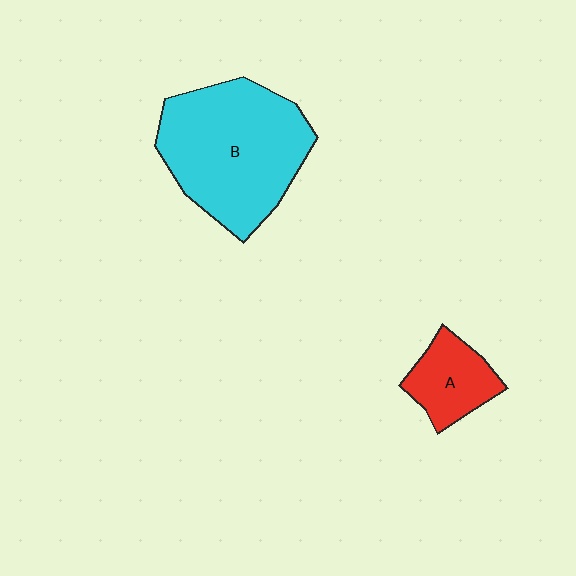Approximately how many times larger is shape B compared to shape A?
Approximately 2.8 times.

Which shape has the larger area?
Shape B (cyan).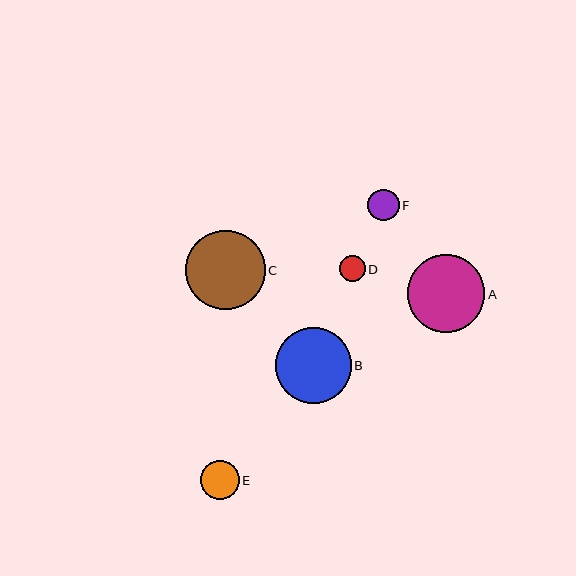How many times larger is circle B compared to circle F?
Circle B is approximately 2.4 times the size of circle F.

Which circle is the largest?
Circle C is the largest with a size of approximately 79 pixels.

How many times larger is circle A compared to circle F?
Circle A is approximately 2.5 times the size of circle F.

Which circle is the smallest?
Circle D is the smallest with a size of approximately 26 pixels.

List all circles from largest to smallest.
From largest to smallest: C, A, B, E, F, D.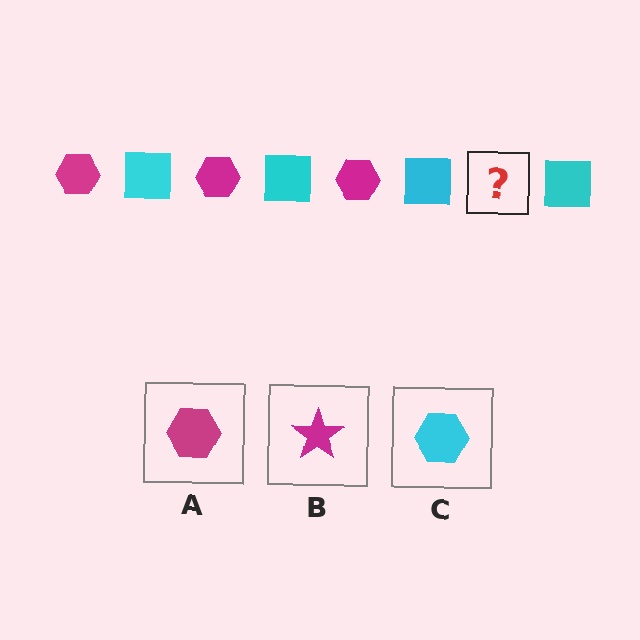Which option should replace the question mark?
Option A.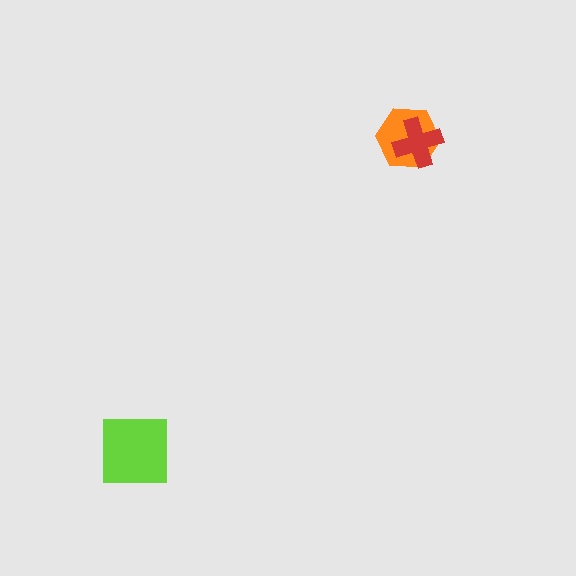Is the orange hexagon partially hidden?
Yes, it is partially covered by another shape.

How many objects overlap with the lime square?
0 objects overlap with the lime square.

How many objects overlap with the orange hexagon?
1 object overlaps with the orange hexagon.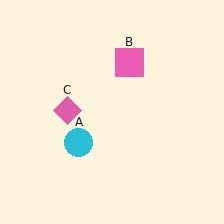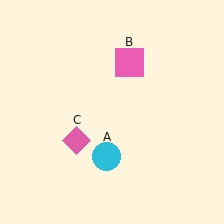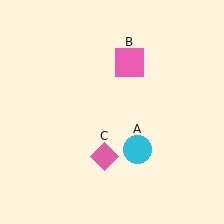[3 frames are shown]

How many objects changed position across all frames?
2 objects changed position: cyan circle (object A), pink diamond (object C).